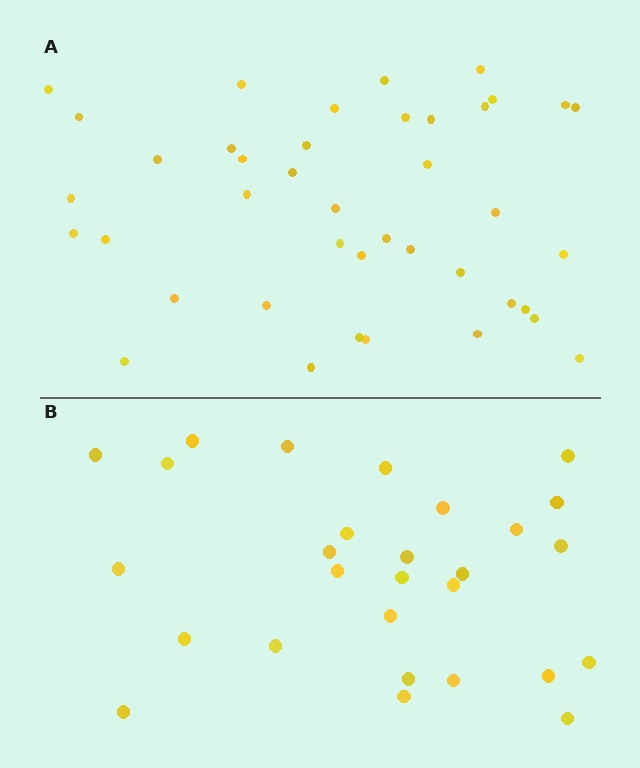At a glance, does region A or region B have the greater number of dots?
Region A (the top region) has more dots.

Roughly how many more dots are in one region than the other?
Region A has approximately 15 more dots than region B.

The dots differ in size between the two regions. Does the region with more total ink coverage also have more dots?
No. Region B has more total ink coverage because its dots are larger, but region A actually contains more individual dots. Total area can be misleading — the number of items is what matters here.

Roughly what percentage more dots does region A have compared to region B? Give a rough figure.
About 45% more.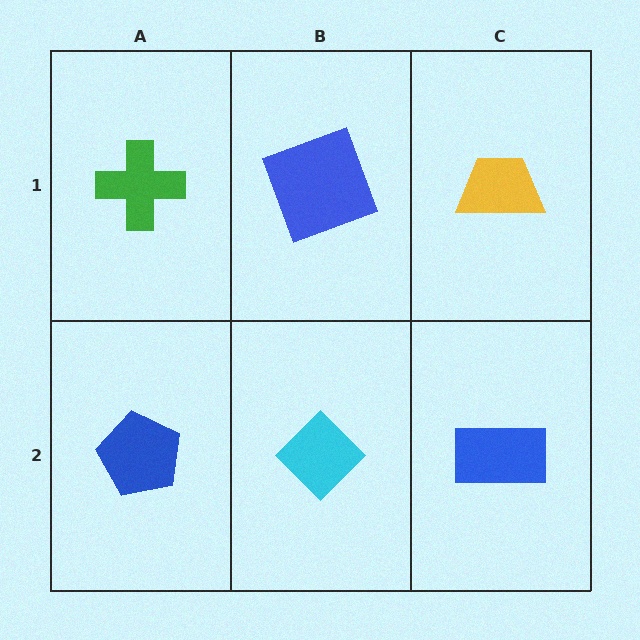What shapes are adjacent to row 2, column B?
A blue square (row 1, column B), a blue pentagon (row 2, column A), a blue rectangle (row 2, column C).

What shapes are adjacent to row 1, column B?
A cyan diamond (row 2, column B), a green cross (row 1, column A), a yellow trapezoid (row 1, column C).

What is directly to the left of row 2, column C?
A cyan diamond.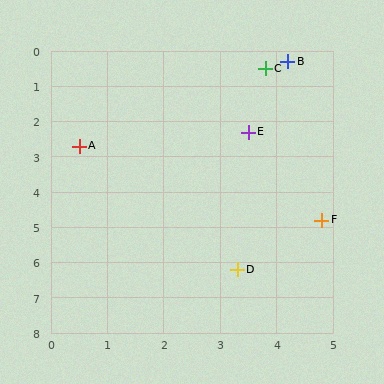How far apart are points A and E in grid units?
Points A and E are about 3.0 grid units apart.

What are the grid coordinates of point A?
Point A is at approximately (0.5, 2.7).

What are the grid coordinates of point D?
Point D is at approximately (3.3, 6.2).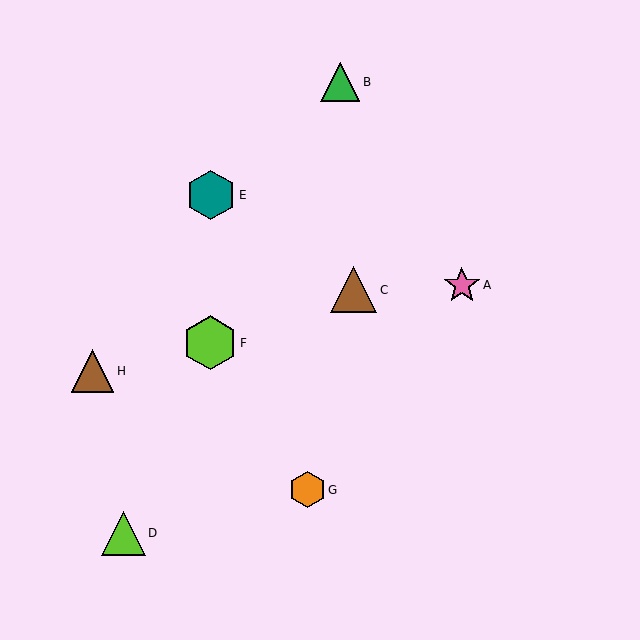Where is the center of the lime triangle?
The center of the lime triangle is at (123, 533).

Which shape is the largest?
The lime hexagon (labeled F) is the largest.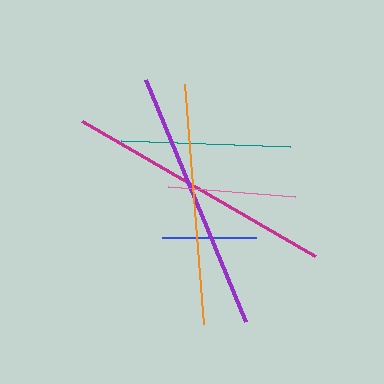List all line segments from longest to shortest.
From longest to shortest: magenta, purple, orange, teal, pink, blue.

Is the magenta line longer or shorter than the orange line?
The magenta line is longer than the orange line.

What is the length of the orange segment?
The orange segment is approximately 241 pixels long.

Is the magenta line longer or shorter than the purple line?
The magenta line is longer than the purple line.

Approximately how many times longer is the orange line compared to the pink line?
The orange line is approximately 1.9 times the length of the pink line.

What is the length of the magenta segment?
The magenta segment is approximately 269 pixels long.